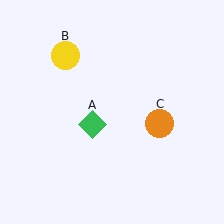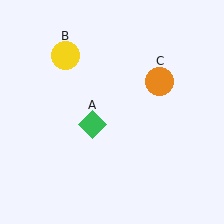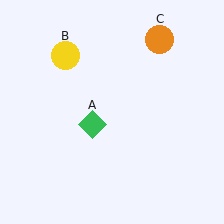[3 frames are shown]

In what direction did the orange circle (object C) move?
The orange circle (object C) moved up.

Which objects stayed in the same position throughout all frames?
Green diamond (object A) and yellow circle (object B) remained stationary.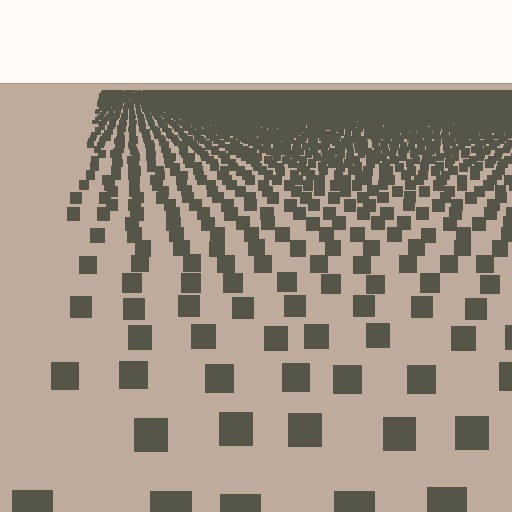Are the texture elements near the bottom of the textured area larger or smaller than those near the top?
Larger. Near the bottom, elements are closer to the viewer and appear at a bigger on-screen size.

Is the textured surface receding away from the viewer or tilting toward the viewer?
The surface is receding away from the viewer. Texture elements get smaller and denser toward the top.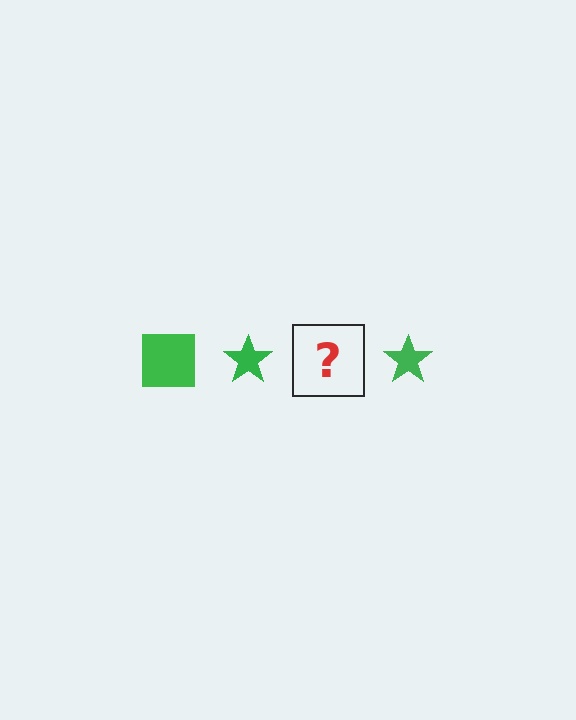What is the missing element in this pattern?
The missing element is a green square.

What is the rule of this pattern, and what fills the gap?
The rule is that the pattern cycles through square, star shapes in green. The gap should be filled with a green square.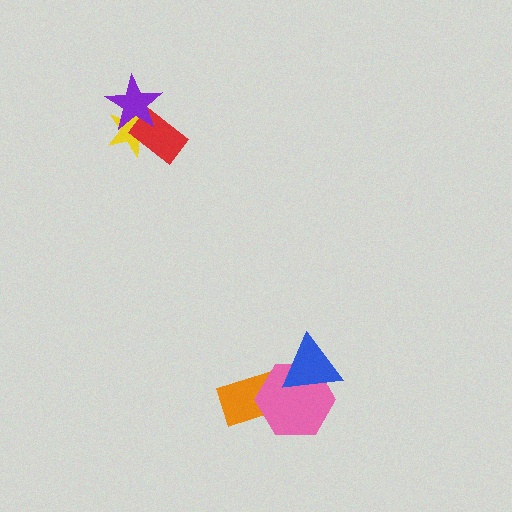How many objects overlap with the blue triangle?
1 object overlaps with the blue triangle.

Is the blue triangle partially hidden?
No, no other shape covers it.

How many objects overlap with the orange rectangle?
1 object overlaps with the orange rectangle.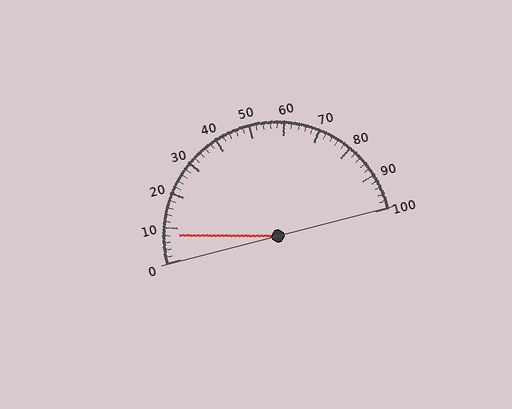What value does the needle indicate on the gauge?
The needle indicates approximately 8.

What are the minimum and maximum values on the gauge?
The gauge ranges from 0 to 100.